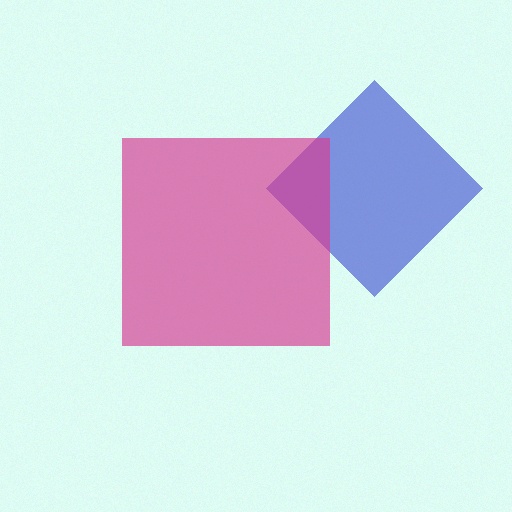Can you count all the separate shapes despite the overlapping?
Yes, there are 2 separate shapes.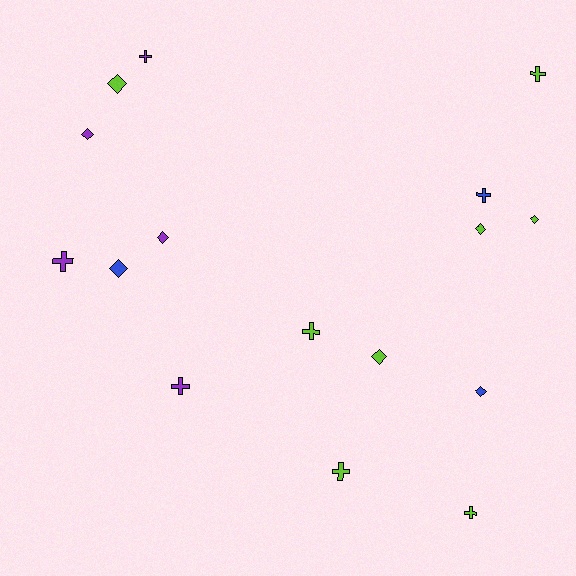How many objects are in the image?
There are 16 objects.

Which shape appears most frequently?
Cross, with 8 objects.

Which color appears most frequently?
Lime, with 8 objects.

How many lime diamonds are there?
There are 4 lime diamonds.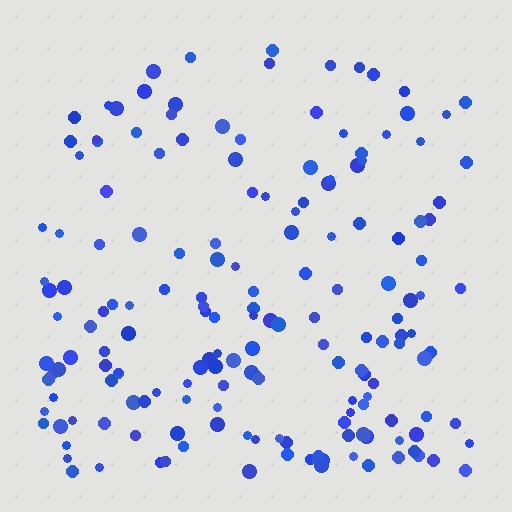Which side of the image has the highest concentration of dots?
The bottom.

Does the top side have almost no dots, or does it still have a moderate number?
Still a moderate number, just noticeably fewer than the bottom.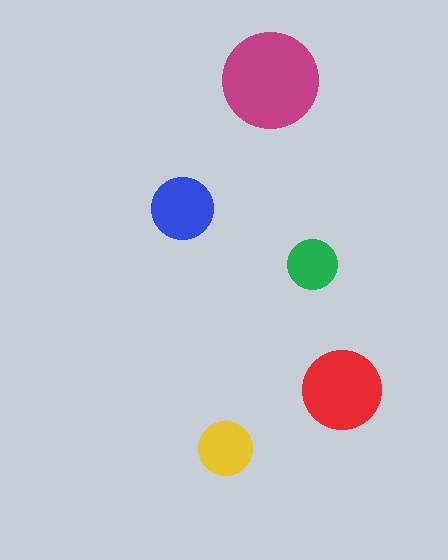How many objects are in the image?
There are 5 objects in the image.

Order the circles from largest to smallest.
the magenta one, the red one, the blue one, the yellow one, the green one.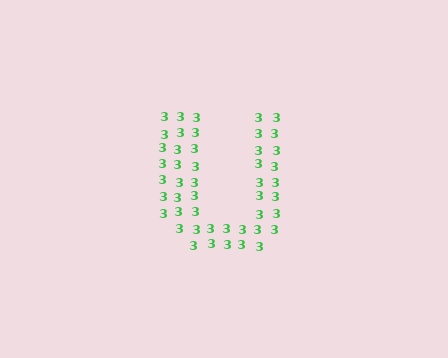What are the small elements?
The small elements are digit 3's.